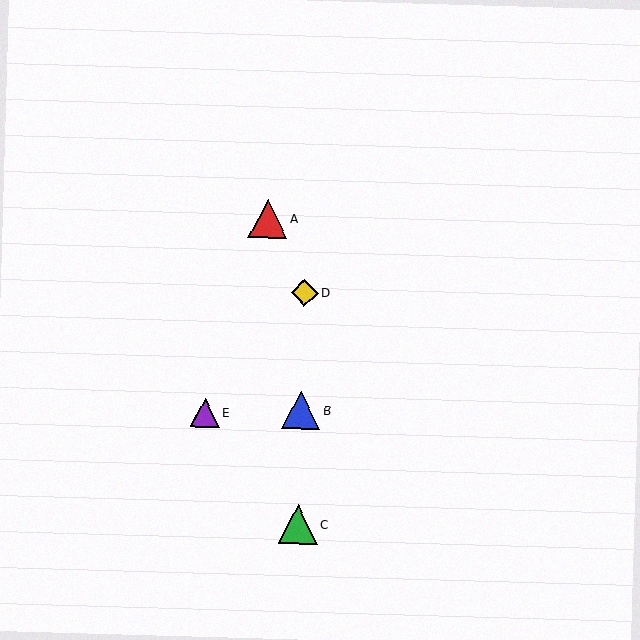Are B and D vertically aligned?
Yes, both are at x≈301.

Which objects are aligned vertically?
Objects B, C, D are aligned vertically.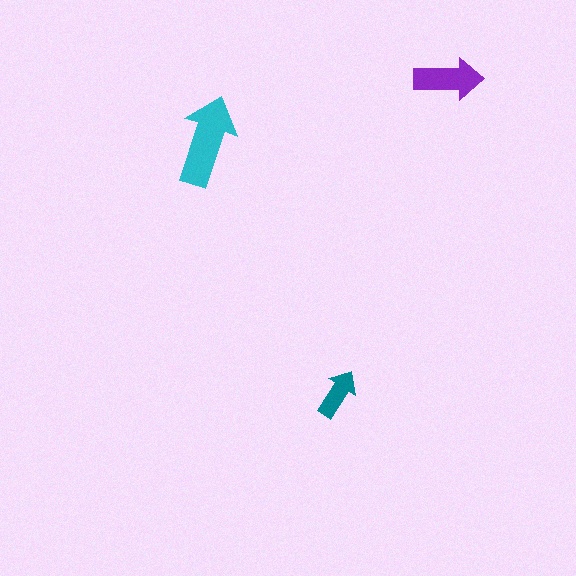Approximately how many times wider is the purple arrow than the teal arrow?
About 1.5 times wider.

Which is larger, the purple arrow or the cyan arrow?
The cyan one.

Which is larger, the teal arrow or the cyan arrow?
The cyan one.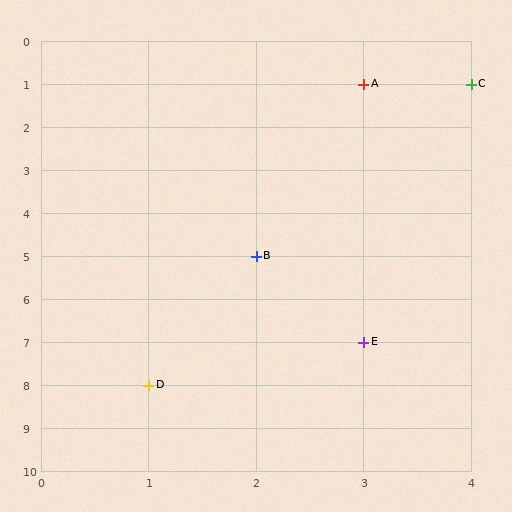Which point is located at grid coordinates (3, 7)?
Point E is at (3, 7).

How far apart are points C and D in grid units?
Points C and D are 3 columns and 7 rows apart (about 7.6 grid units diagonally).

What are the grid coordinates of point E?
Point E is at grid coordinates (3, 7).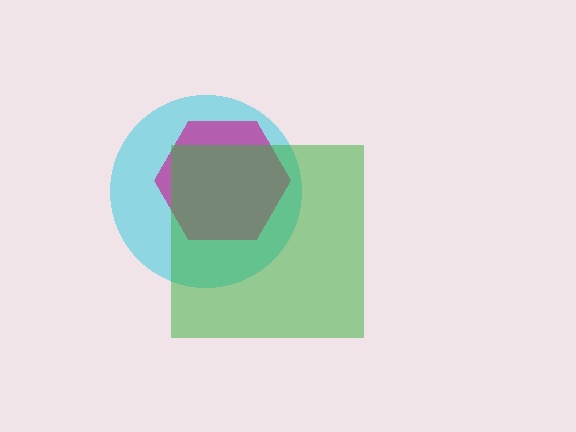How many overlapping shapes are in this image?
There are 3 overlapping shapes in the image.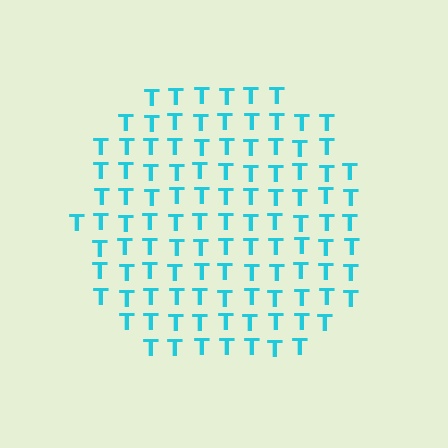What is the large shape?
The large shape is a circle.